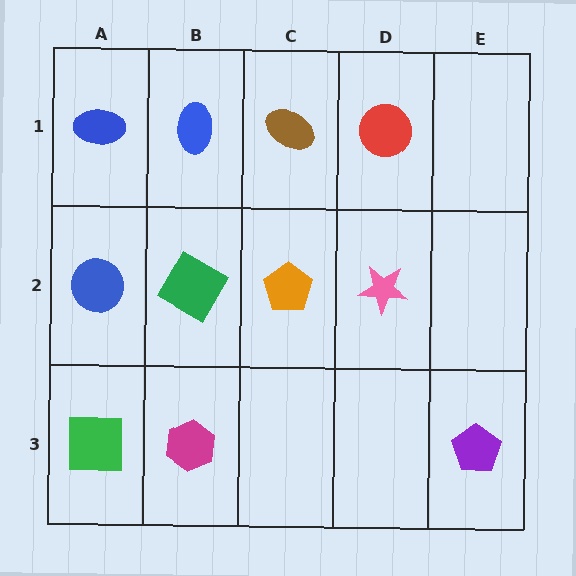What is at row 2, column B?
A green square.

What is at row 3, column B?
A magenta hexagon.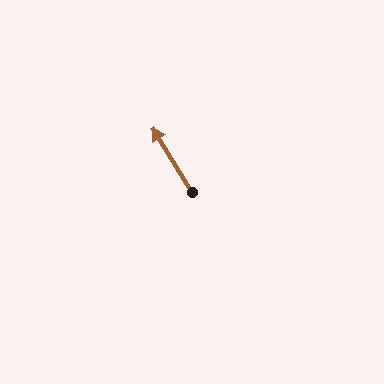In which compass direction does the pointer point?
Northwest.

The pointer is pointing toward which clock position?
Roughly 11 o'clock.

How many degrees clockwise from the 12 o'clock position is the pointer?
Approximately 328 degrees.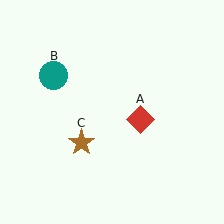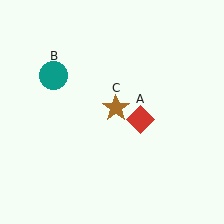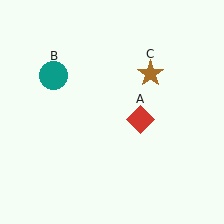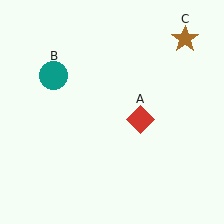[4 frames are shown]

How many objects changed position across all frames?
1 object changed position: brown star (object C).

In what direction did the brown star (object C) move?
The brown star (object C) moved up and to the right.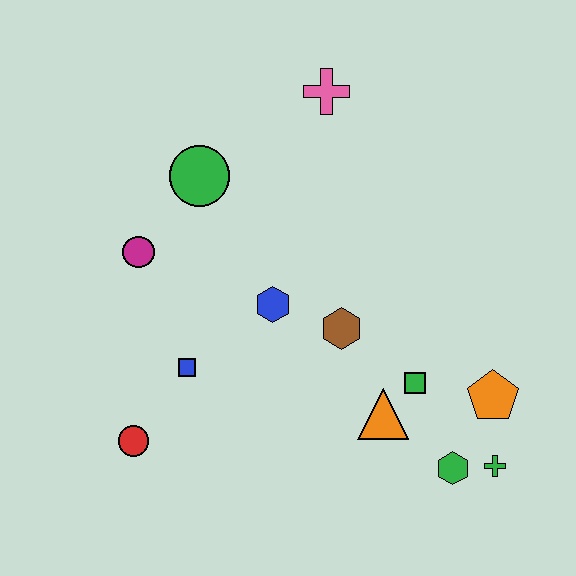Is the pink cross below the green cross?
No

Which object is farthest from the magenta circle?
The green cross is farthest from the magenta circle.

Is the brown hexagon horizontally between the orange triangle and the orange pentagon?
No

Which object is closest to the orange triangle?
The green square is closest to the orange triangle.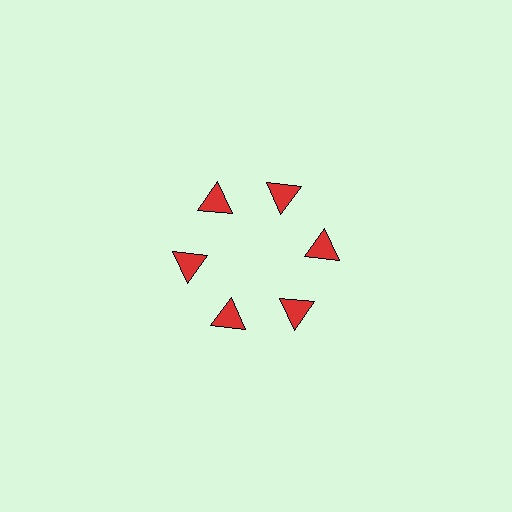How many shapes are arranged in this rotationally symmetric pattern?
There are 6 shapes, arranged in 6 groups of 1.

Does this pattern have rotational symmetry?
Yes, this pattern has 6-fold rotational symmetry. It looks the same after rotating 60 degrees around the center.